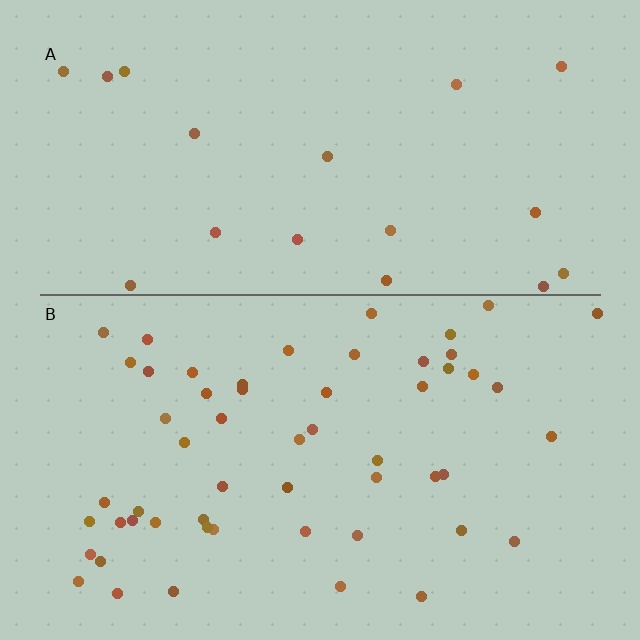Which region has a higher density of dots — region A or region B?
B (the bottom).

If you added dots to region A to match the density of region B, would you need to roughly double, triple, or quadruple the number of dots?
Approximately triple.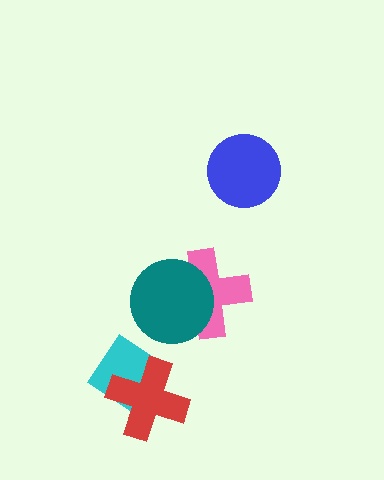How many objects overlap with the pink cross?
1 object overlaps with the pink cross.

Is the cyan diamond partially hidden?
Yes, it is partially covered by another shape.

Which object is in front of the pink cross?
The teal circle is in front of the pink cross.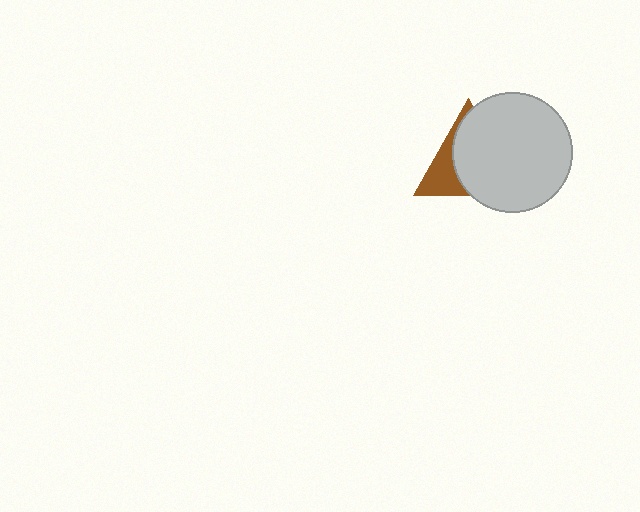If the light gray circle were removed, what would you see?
You would see the complete brown triangle.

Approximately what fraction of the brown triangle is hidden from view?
Roughly 67% of the brown triangle is hidden behind the light gray circle.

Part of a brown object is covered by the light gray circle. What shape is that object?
It is a triangle.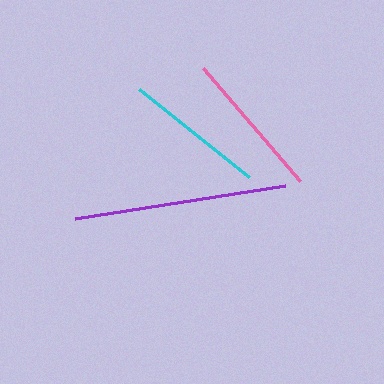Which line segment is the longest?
The purple line is the longest at approximately 213 pixels.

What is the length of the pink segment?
The pink segment is approximately 150 pixels long.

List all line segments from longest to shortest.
From longest to shortest: purple, pink, cyan.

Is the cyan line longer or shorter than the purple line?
The purple line is longer than the cyan line.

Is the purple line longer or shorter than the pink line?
The purple line is longer than the pink line.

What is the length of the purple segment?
The purple segment is approximately 213 pixels long.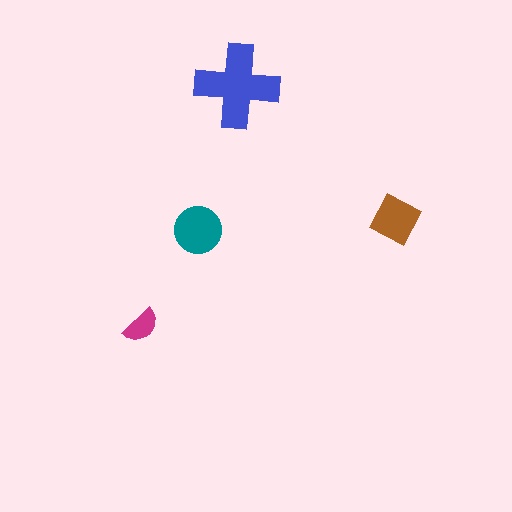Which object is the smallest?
The magenta semicircle.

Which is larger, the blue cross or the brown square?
The blue cross.